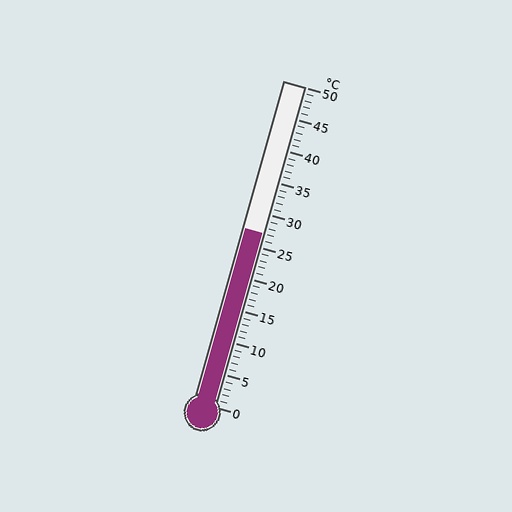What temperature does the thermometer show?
The thermometer shows approximately 27°C.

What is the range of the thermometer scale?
The thermometer scale ranges from 0°C to 50°C.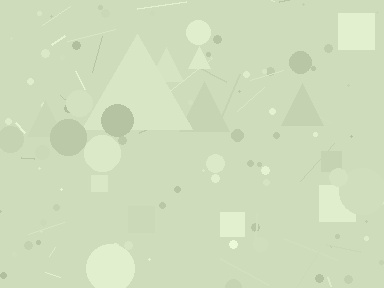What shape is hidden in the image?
A triangle is hidden in the image.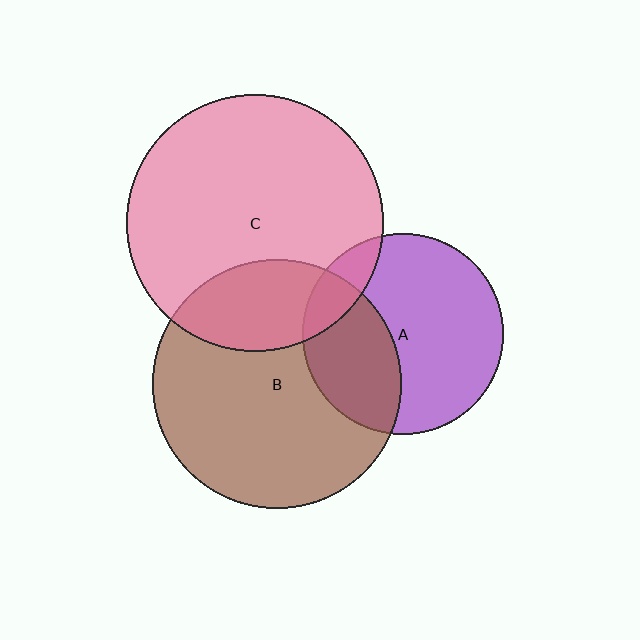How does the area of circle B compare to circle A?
Approximately 1.5 times.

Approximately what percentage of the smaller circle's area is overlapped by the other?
Approximately 35%.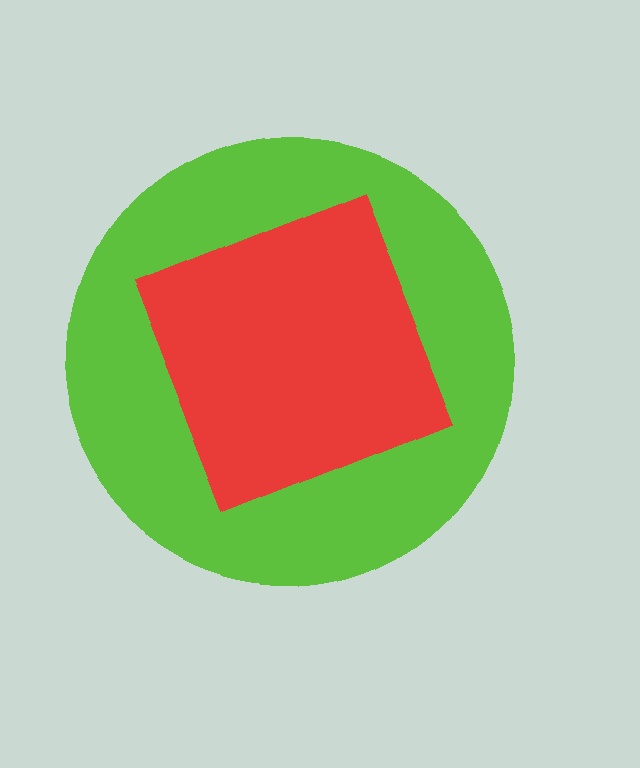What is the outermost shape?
The lime circle.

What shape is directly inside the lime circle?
The red diamond.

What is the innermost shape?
The red diamond.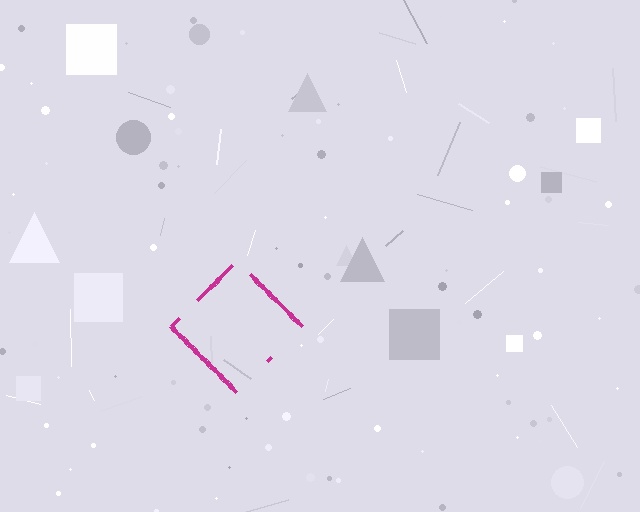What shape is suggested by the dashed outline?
The dashed outline suggests a diamond.